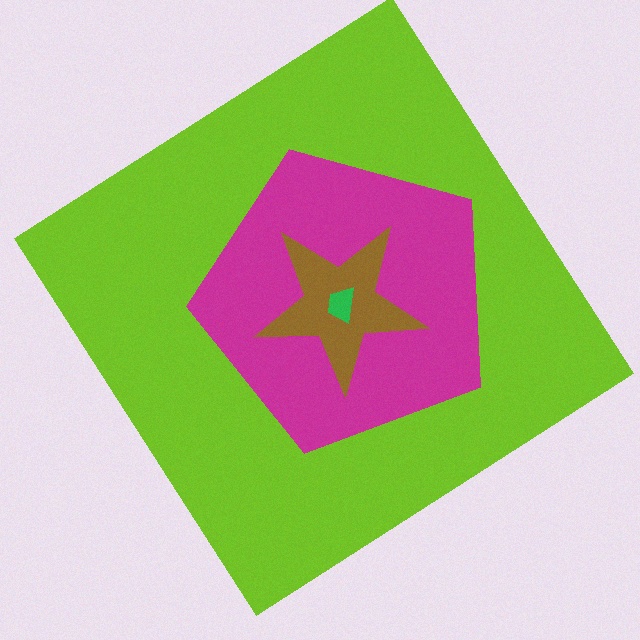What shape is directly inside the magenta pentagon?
The brown star.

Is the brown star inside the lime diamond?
Yes.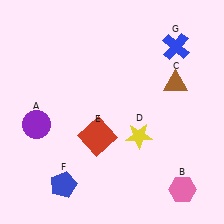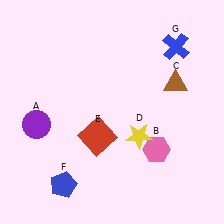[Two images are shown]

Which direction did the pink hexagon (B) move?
The pink hexagon (B) moved up.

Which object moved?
The pink hexagon (B) moved up.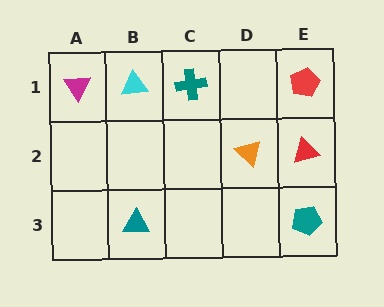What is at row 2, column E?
A red triangle.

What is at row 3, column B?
A teal triangle.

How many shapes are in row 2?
2 shapes.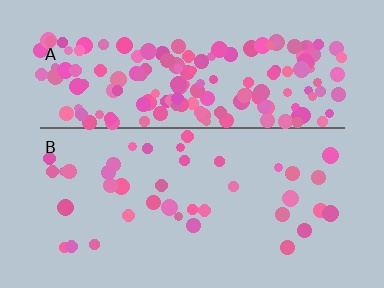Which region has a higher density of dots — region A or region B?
A (the top).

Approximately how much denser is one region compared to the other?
Approximately 4.2× — region A over region B.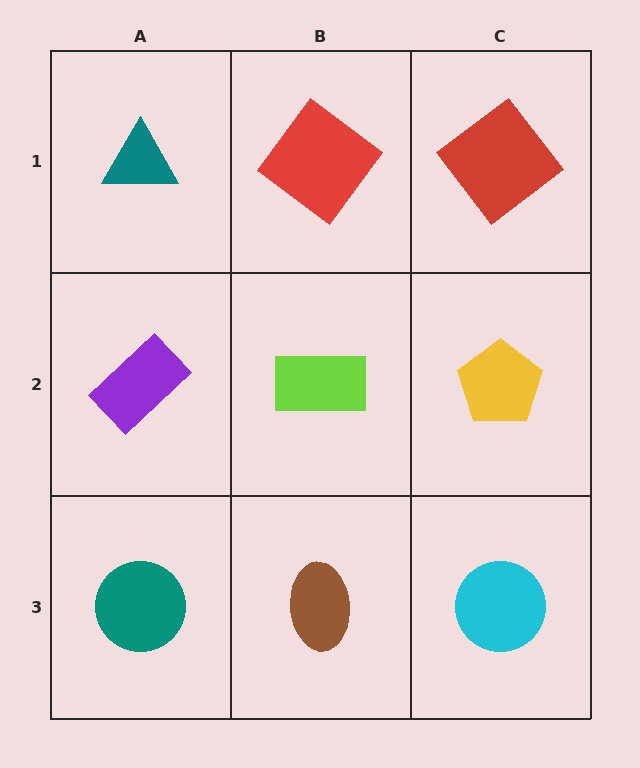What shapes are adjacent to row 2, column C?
A red diamond (row 1, column C), a cyan circle (row 3, column C), a lime rectangle (row 2, column B).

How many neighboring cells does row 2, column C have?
3.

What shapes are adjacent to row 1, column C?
A yellow pentagon (row 2, column C), a red diamond (row 1, column B).